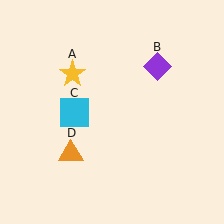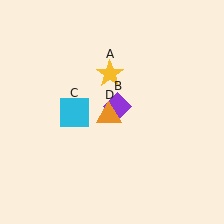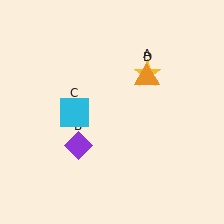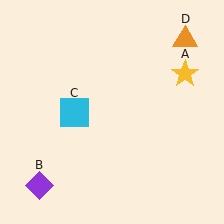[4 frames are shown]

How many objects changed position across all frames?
3 objects changed position: yellow star (object A), purple diamond (object B), orange triangle (object D).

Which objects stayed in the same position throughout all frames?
Cyan square (object C) remained stationary.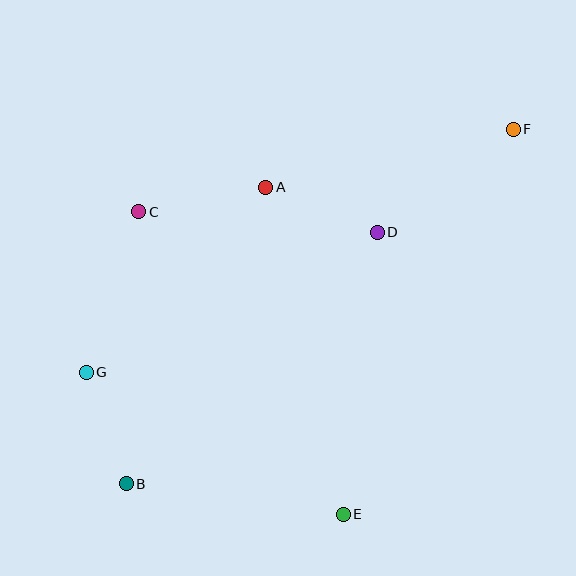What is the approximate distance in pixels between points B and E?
The distance between B and E is approximately 219 pixels.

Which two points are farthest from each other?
Points B and F are farthest from each other.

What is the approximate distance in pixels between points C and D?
The distance between C and D is approximately 239 pixels.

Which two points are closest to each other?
Points B and G are closest to each other.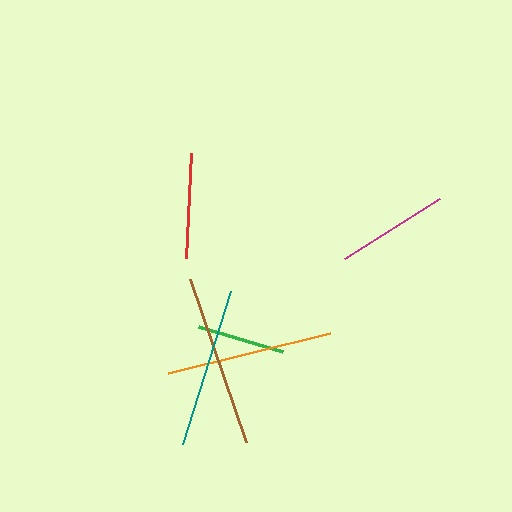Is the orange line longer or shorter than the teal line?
The orange line is longer than the teal line.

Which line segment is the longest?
The brown line is the longest at approximately 172 pixels.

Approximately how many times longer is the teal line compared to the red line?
The teal line is approximately 1.5 times the length of the red line.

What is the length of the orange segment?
The orange segment is approximately 168 pixels long.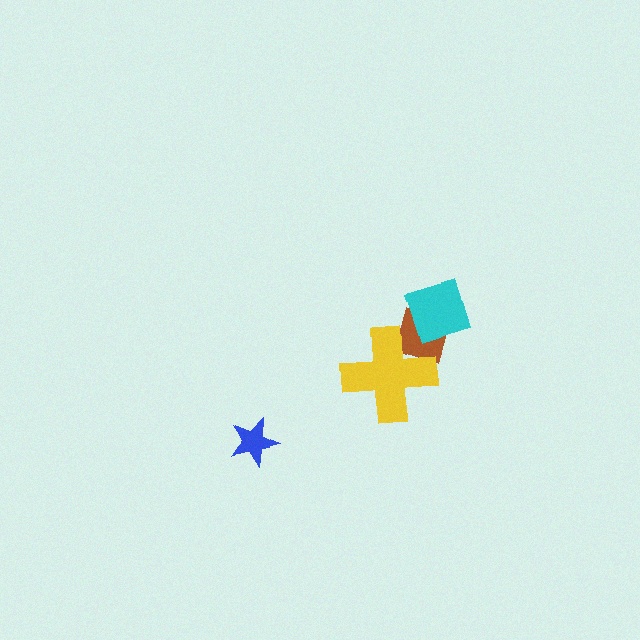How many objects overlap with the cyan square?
1 object overlaps with the cyan square.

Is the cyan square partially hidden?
No, no other shape covers it.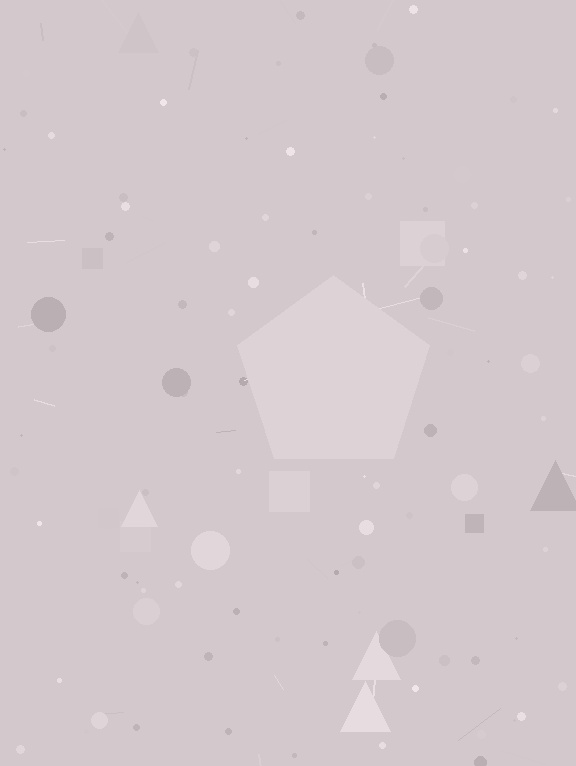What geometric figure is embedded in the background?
A pentagon is embedded in the background.